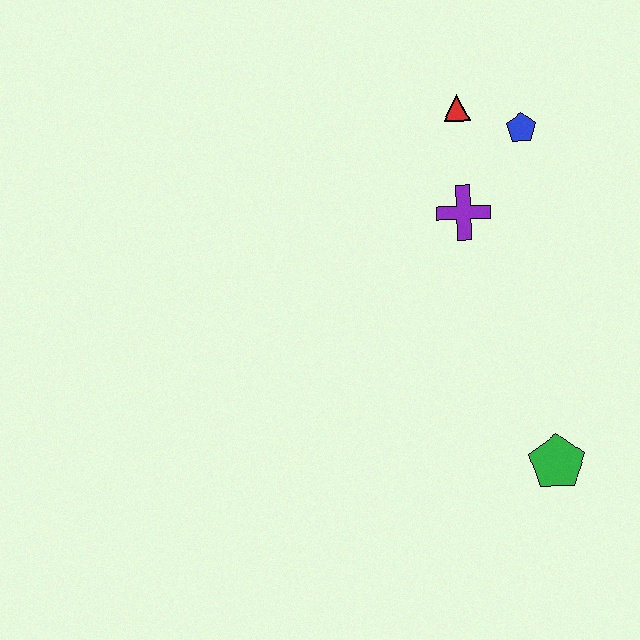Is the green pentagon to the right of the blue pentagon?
Yes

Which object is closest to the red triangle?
The blue pentagon is closest to the red triangle.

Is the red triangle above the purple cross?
Yes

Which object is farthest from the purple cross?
The green pentagon is farthest from the purple cross.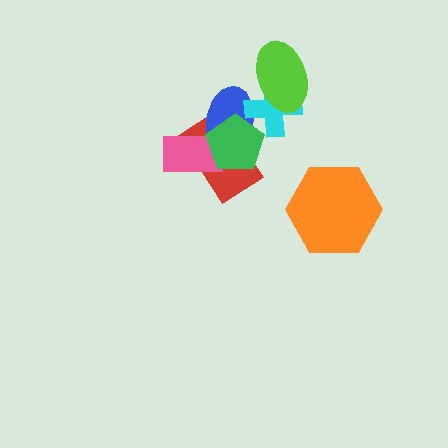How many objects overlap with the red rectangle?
3 objects overlap with the red rectangle.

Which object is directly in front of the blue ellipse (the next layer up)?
The pink rectangle is directly in front of the blue ellipse.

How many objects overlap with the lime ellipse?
1 object overlaps with the lime ellipse.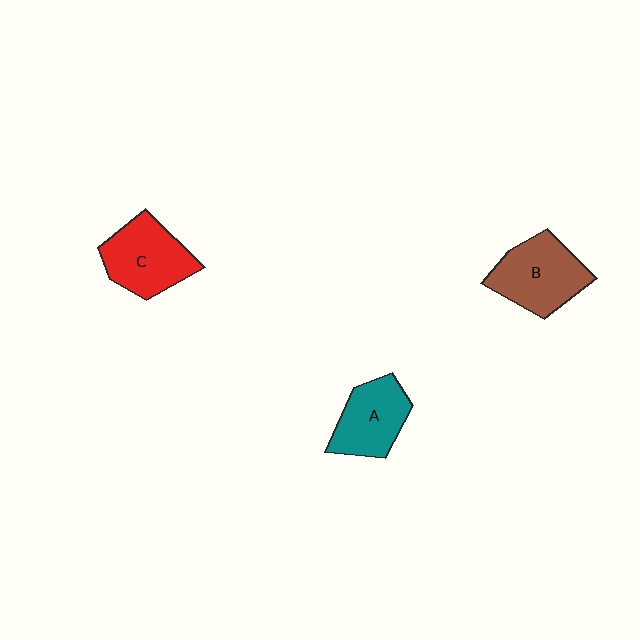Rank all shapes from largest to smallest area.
From largest to smallest: B (brown), C (red), A (teal).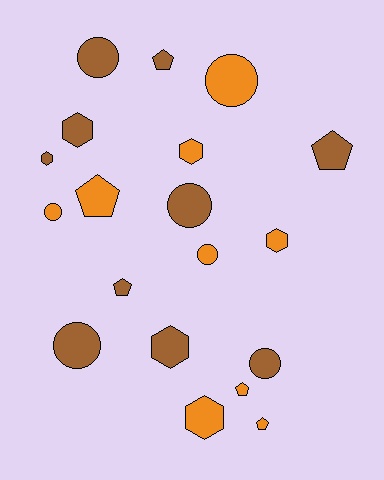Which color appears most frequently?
Brown, with 10 objects.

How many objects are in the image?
There are 19 objects.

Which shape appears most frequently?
Circle, with 7 objects.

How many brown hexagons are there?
There are 3 brown hexagons.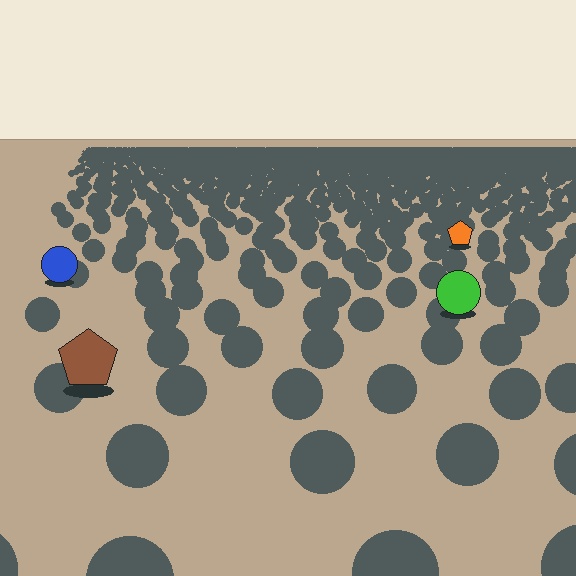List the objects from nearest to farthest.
From nearest to farthest: the brown pentagon, the green circle, the blue circle, the orange pentagon.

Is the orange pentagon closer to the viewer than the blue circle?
No. The blue circle is closer — you can tell from the texture gradient: the ground texture is coarser near it.